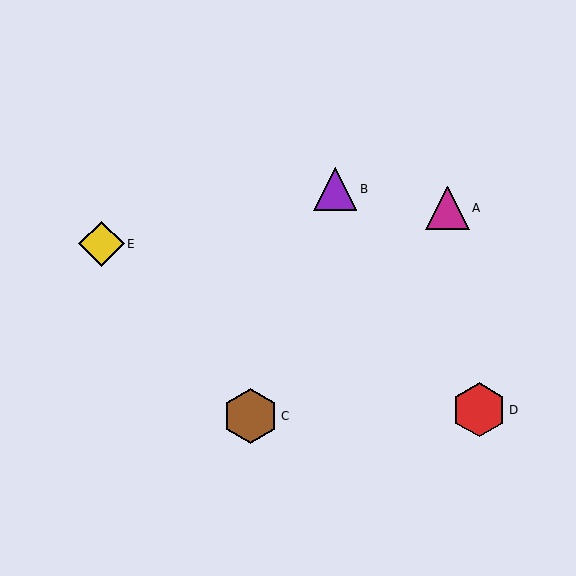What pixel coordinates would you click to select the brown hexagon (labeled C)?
Click at (250, 416) to select the brown hexagon C.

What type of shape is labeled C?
Shape C is a brown hexagon.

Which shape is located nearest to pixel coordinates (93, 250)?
The yellow diamond (labeled E) at (102, 244) is nearest to that location.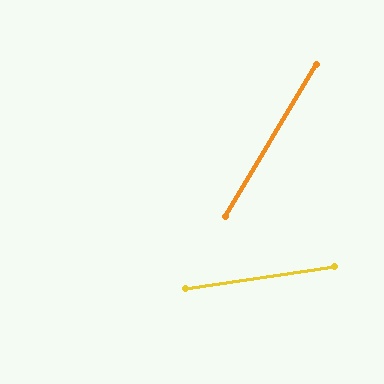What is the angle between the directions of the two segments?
Approximately 51 degrees.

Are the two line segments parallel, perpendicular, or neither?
Neither parallel nor perpendicular — they differ by about 51°.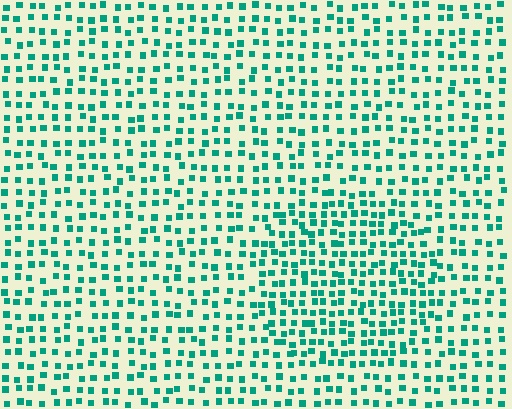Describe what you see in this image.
The image contains small teal elements arranged at two different densities. A circle-shaped region is visible where the elements are more densely packed than the surrounding area.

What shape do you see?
I see a circle.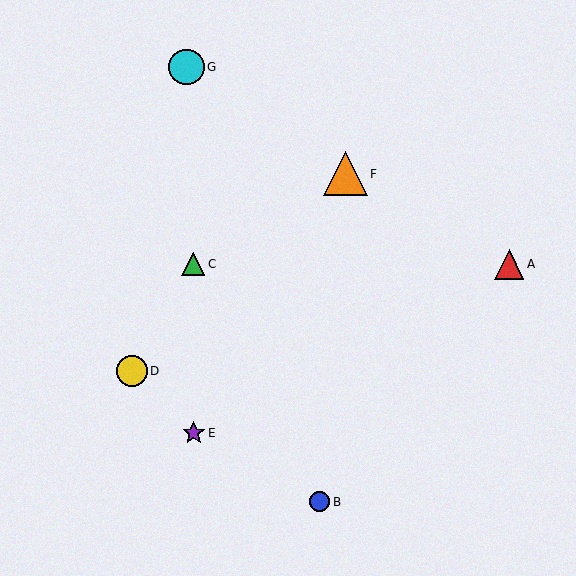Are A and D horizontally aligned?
No, A is at y≈264 and D is at y≈371.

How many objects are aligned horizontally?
2 objects (A, C) are aligned horizontally.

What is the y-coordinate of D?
Object D is at y≈371.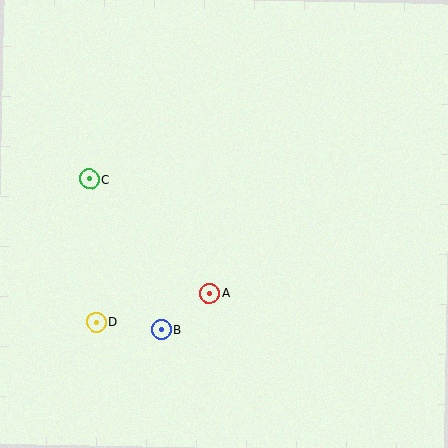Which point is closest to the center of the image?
Point A at (209, 293) is closest to the center.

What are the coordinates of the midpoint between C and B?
The midpoint between C and B is at (125, 254).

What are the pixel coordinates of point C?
Point C is at (89, 179).